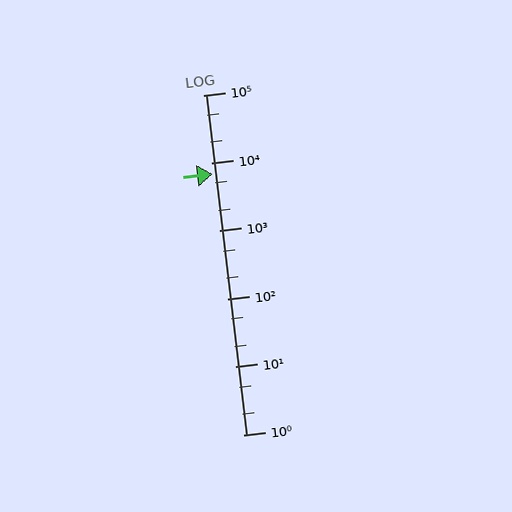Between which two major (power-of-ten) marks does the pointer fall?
The pointer is between 1000 and 10000.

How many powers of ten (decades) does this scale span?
The scale spans 5 decades, from 1 to 100000.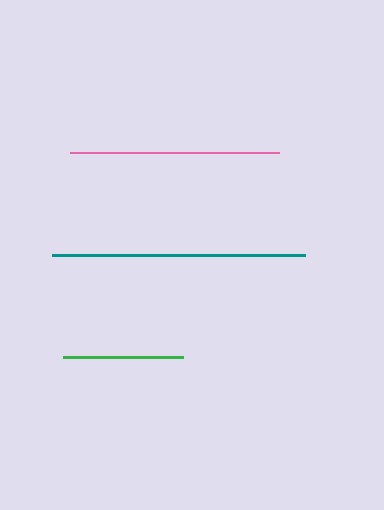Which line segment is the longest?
The teal line is the longest at approximately 254 pixels.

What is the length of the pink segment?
The pink segment is approximately 209 pixels long.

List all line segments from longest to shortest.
From longest to shortest: teal, pink, green.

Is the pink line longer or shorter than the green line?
The pink line is longer than the green line.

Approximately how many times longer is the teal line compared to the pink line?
The teal line is approximately 1.2 times the length of the pink line.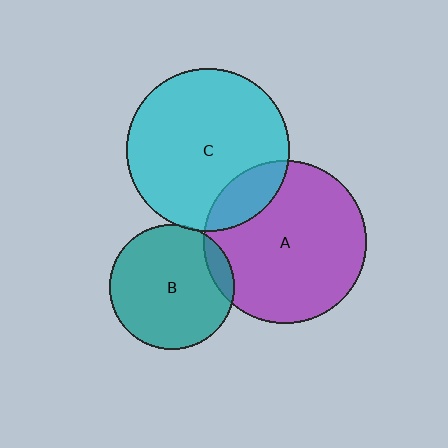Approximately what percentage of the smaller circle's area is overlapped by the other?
Approximately 10%.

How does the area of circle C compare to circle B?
Approximately 1.7 times.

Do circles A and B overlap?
Yes.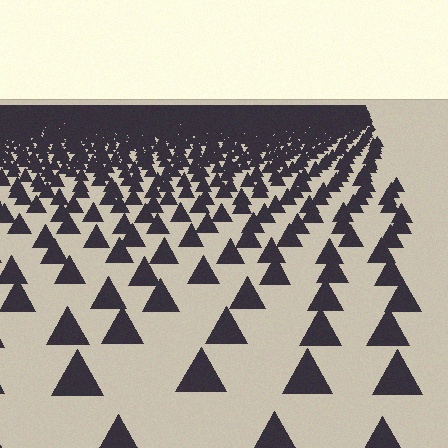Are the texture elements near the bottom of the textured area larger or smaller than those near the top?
Larger. Near the bottom, elements are closer to the viewer and appear at a bigger on-screen size.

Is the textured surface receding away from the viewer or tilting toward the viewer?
The surface is receding away from the viewer. Texture elements get smaller and denser toward the top.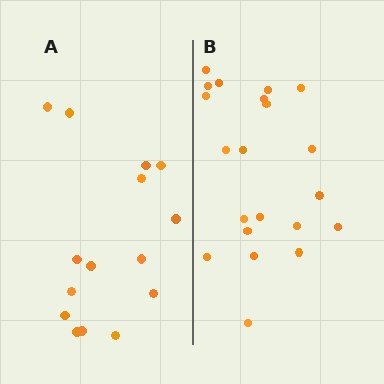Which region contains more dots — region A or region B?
Region B (the right region) has more dots.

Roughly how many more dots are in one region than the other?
Region B has about 6 more dots than region A.